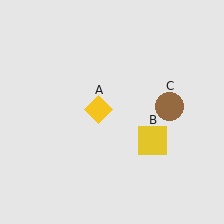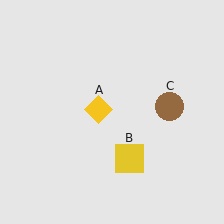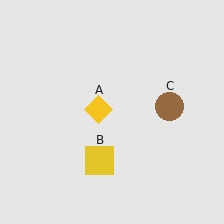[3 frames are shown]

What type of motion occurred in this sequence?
The yellow square (object B) rotated clockwise around the center of the scene.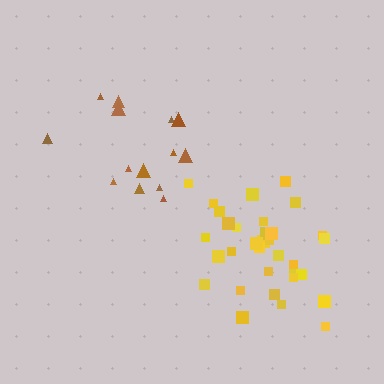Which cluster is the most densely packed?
Yellow.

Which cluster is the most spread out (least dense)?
Brown.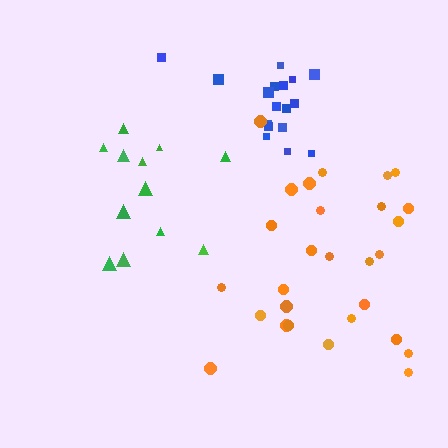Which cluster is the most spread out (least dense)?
Green.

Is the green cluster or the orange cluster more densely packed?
Orange.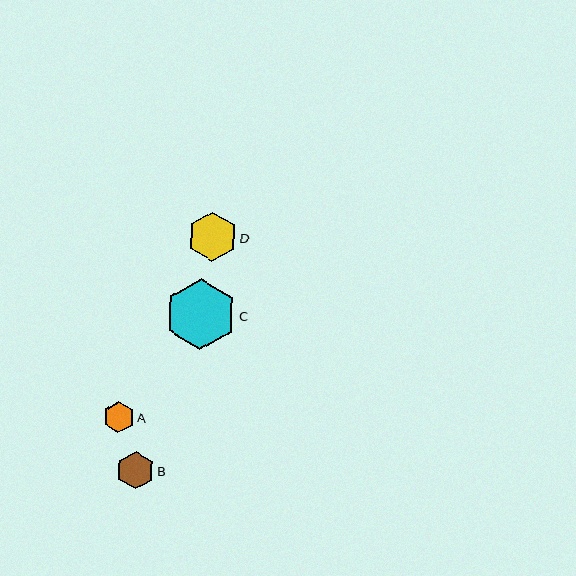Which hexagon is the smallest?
Hexagon A is the smallest with a size of approximately 31 pixels.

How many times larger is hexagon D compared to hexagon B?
Hexagon D is approximately 1.3 times the size of hexagon B.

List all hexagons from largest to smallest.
From largest to smallest: C, D, B, A.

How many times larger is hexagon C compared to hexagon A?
Hexagon C is approximately 2.3 times the size of hexagon A.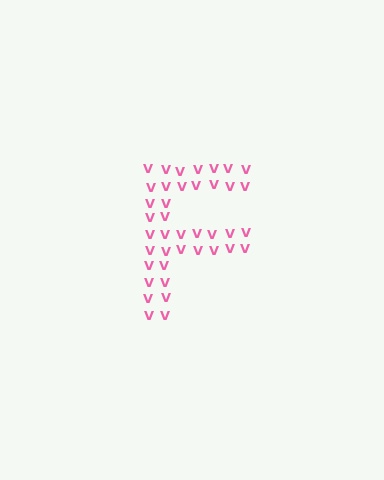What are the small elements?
The small elements are letter V's.